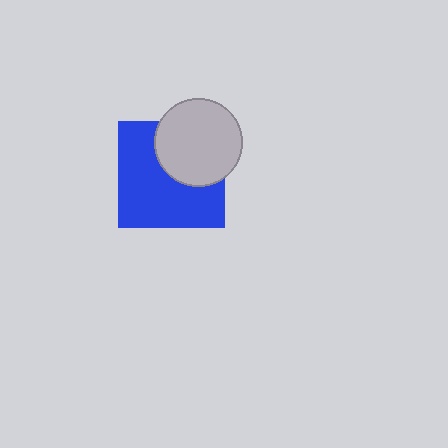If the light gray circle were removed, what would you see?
You would see the complete blue square.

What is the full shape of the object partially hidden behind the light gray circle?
The partially hidden object is a blue square.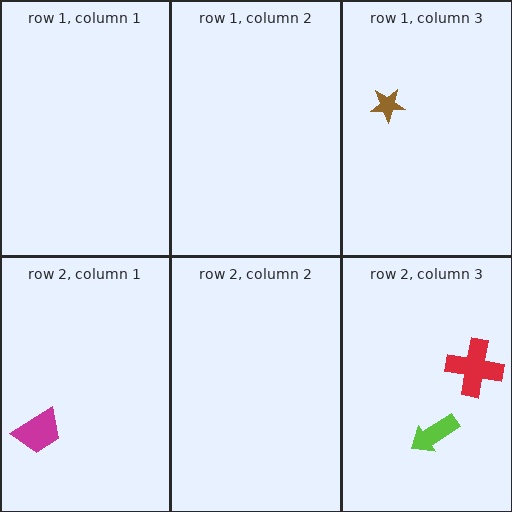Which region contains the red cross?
The row 2, column 3 region.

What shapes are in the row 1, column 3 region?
The brown star.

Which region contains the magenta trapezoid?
The row 2, column 1 region.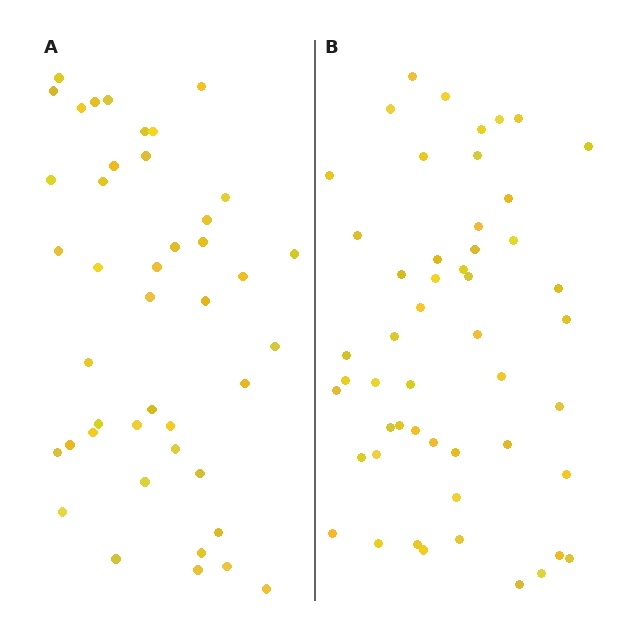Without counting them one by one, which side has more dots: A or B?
Region B (the right region) has more dots.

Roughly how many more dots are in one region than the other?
Region B has roughly 8 or so more dots than region A.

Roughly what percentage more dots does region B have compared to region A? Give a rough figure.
About 20% more.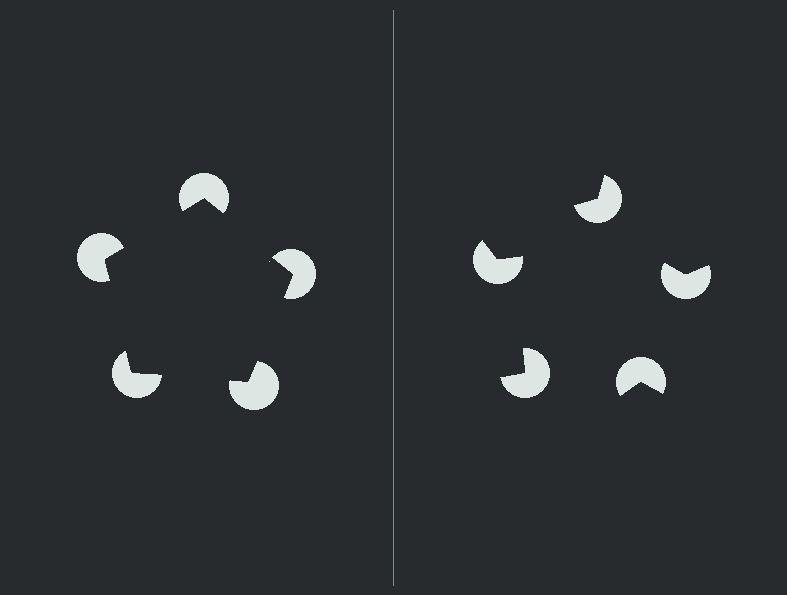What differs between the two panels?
The pac-man discs are positioned identically on both sides; only the wedge orientations differ. On the left they align to a pentagon; on the right they are misaligned.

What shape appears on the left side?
An illusory pentagon.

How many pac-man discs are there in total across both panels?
10 — 5 on each side.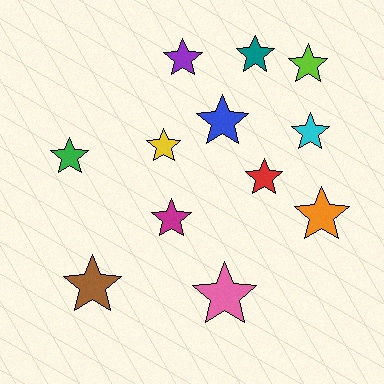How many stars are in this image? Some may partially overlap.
There are 12 stars.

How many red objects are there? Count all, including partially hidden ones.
There is 1 red object.